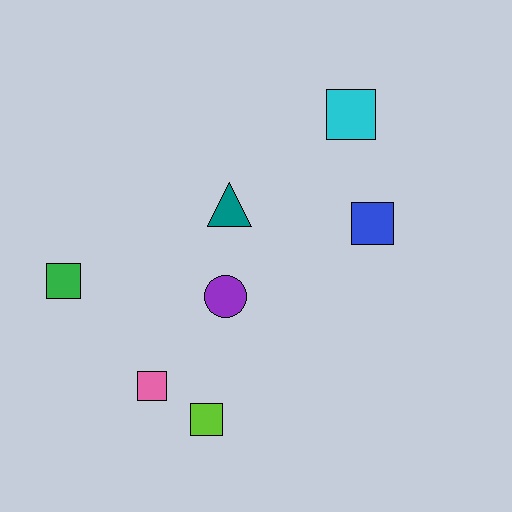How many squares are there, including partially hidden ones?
There are 5 squares.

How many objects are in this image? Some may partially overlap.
There are 7 objects.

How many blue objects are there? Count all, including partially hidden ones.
There is 1 blue object.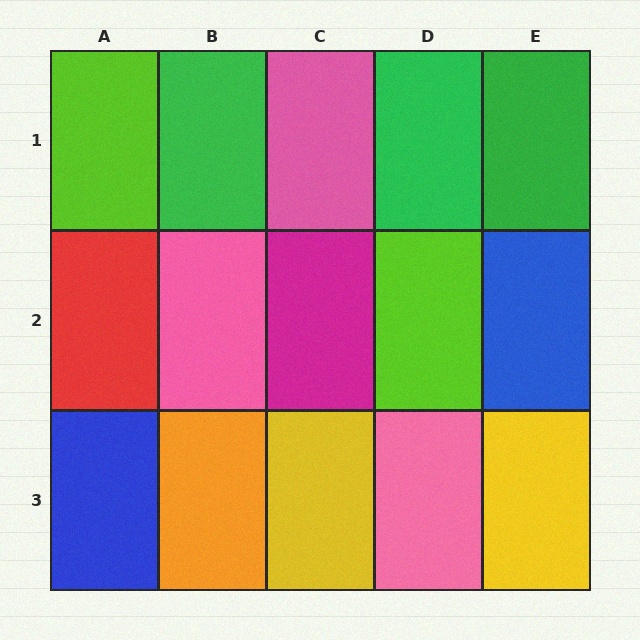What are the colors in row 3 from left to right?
Blue, orange, yellow, pink, yellow.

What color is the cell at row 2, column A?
Red.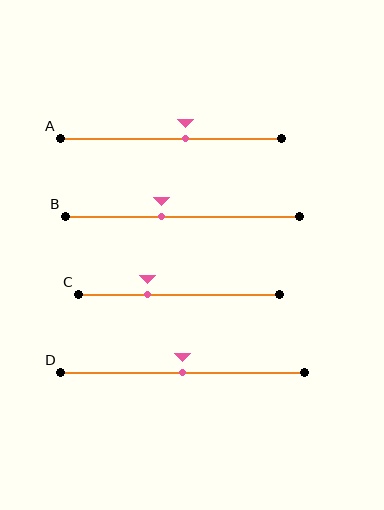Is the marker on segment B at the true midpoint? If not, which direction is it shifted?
No, the marker on segment B is shifted to the left by about 9% of the segment length.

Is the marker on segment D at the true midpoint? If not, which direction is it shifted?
Yes, the marker on segment D is at the true midpoint.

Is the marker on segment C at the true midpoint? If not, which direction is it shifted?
No, the marker on segment C is shifted to the left by about 16% of the segment length.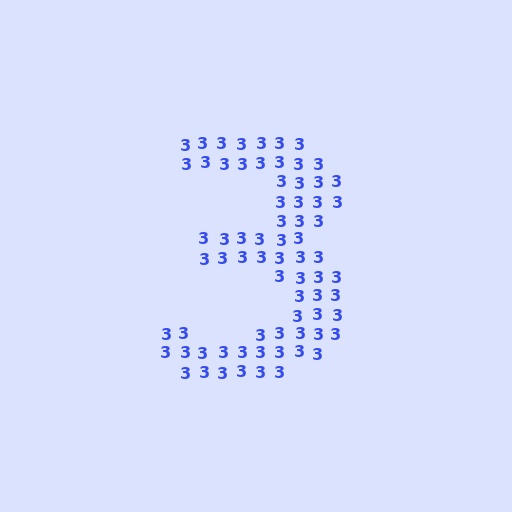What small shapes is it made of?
It is made of small digit 3's.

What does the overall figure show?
The overall figure shows the digit 3.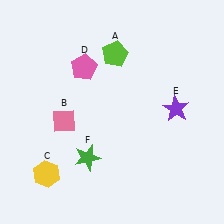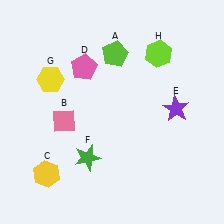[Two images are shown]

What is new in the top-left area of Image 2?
A yellow hexagon (G) was added in the top-left area of Image 2.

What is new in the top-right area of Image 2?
A lime hexagon (H) was added in the top-right area of Image 2.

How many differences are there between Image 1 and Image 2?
There are 2 differences between the two images.